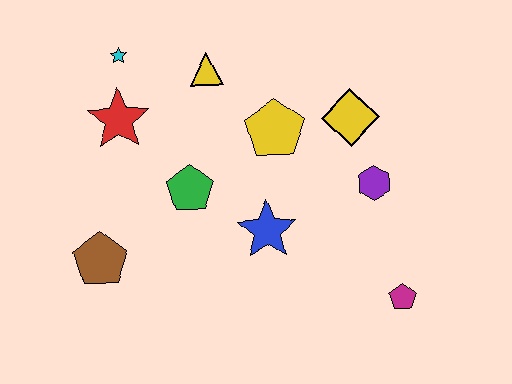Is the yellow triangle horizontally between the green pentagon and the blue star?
Yes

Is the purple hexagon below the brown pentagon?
No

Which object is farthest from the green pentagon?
The magenta pentagon is farthest from the green pentagon.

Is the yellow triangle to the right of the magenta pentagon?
No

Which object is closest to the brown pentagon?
The green pentagon is closest to the brown pentagon.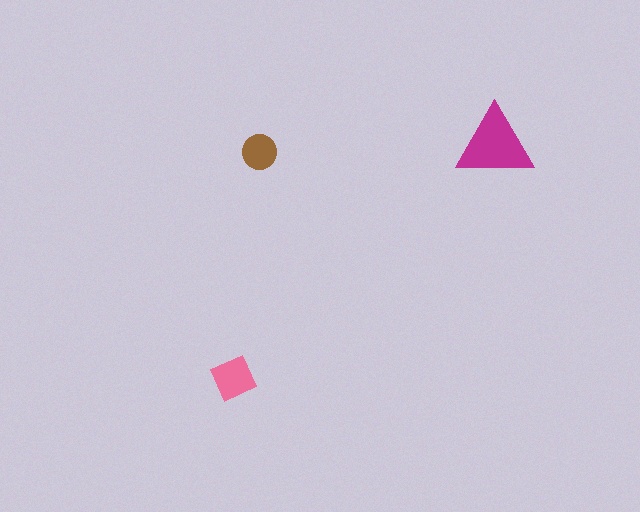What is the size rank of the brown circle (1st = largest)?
3rd.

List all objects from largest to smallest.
The magenta triangle, the pink square, the brown circle.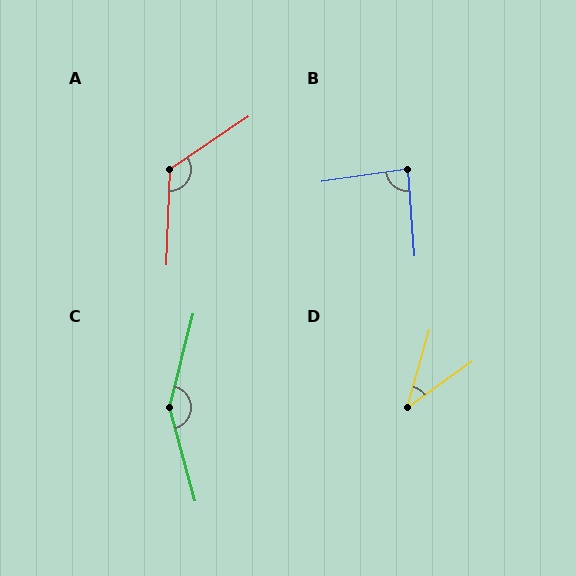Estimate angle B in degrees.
Approximately 86 degrees.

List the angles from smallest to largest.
D (38°), B (86°), A (126°), C (150°).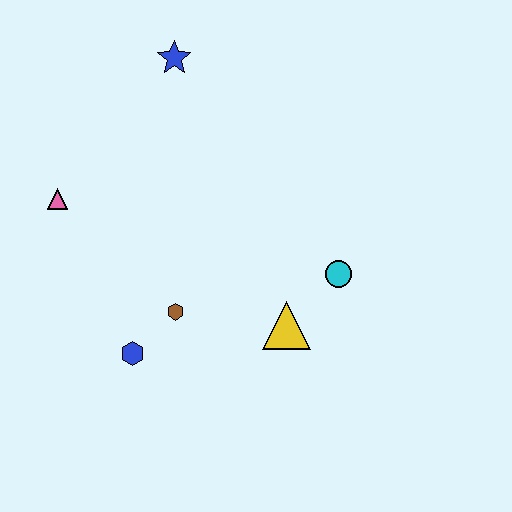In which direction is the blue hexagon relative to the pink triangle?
The blue hexagon is below the pink triangle.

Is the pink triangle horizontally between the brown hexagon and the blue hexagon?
No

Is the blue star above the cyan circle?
Yes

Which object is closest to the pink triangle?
The brown hexagon is closest to the pink triangle.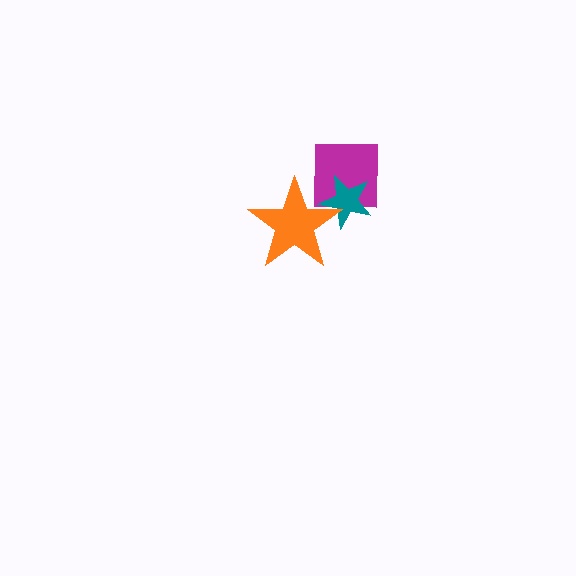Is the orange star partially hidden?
No, no other shape covers it.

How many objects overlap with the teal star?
2 objects overlap with the teal star.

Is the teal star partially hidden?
Yes, it is partially covered by another shape.